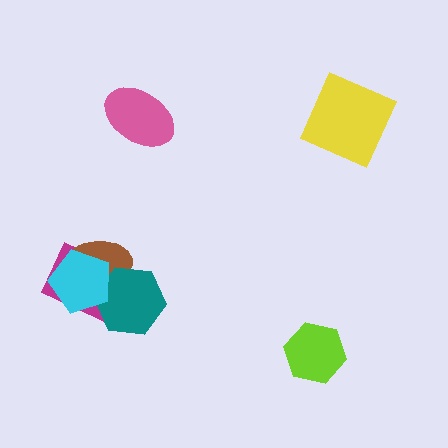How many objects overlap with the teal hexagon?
3 objects overlap with the teal hexagon.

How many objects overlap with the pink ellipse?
0 objects overlap with the pink ellipse.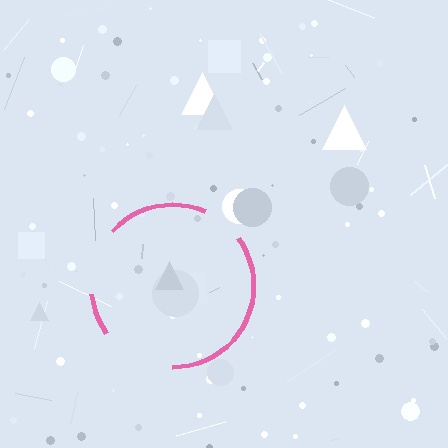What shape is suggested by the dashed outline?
The dashed outline suggests a circle.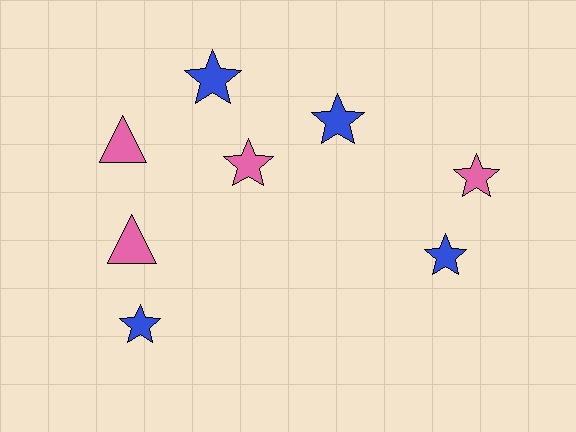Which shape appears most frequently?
Star, with 6 objects.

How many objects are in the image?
There are 8 objects.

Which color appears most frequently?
Blue, with 4 objects.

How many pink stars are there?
There are 2 pink stars.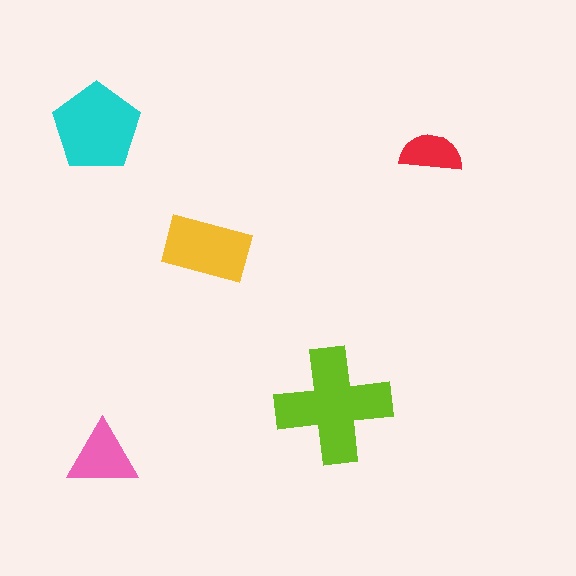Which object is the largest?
The lime cross.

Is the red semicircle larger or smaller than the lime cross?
Smaller.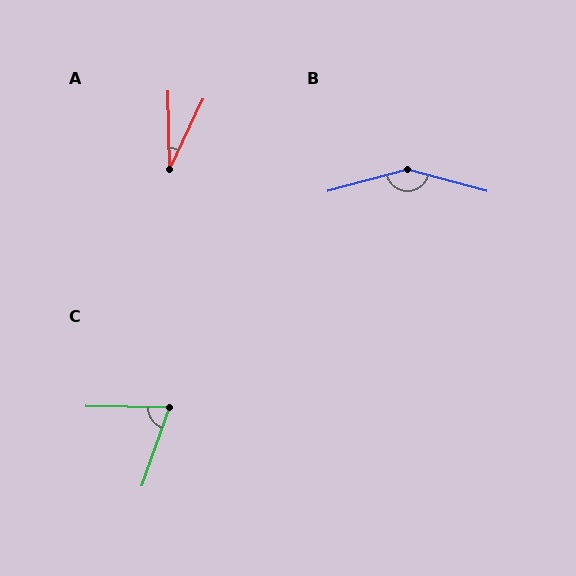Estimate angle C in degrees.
Approximately 72 degrees.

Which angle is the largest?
B, at approximately 150 degrees.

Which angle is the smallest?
A, at approximately 26 degrees.